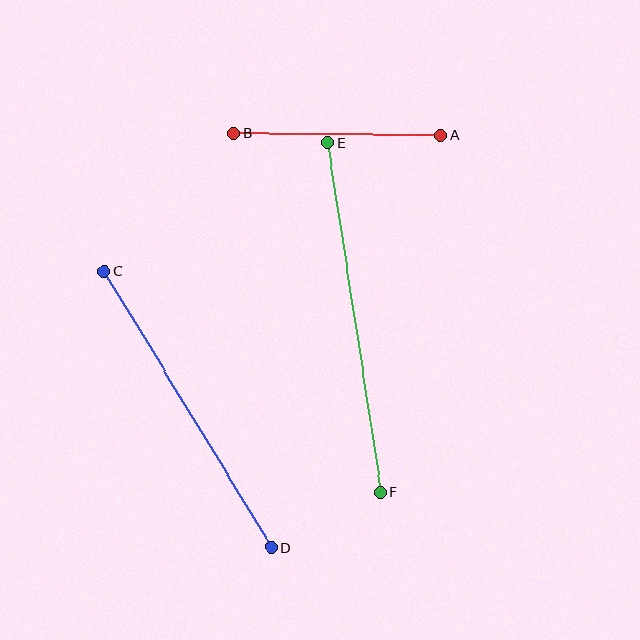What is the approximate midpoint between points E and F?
The midpoint is at approximately (354, 317) pixels.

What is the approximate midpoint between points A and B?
The midpoint is at approximately (337, 135) pixels.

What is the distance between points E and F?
The distance is approximately 353 pixels.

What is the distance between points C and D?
The distance is approximately 322 pixels.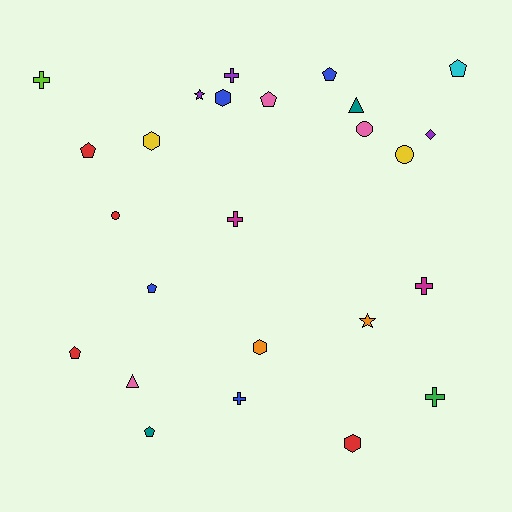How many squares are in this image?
There are no squares.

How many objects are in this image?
There are 25 objects.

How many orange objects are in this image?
There are 2 orange objects.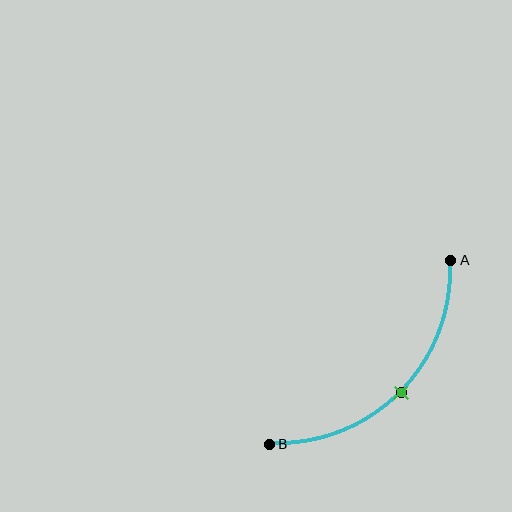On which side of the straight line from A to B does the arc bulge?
The arc bulges below and to the right of the straight line connecting A and B.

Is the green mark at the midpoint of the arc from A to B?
Yes. The green mark lies on the arc at equal arc-length from both A and B — it is the arc midpoint.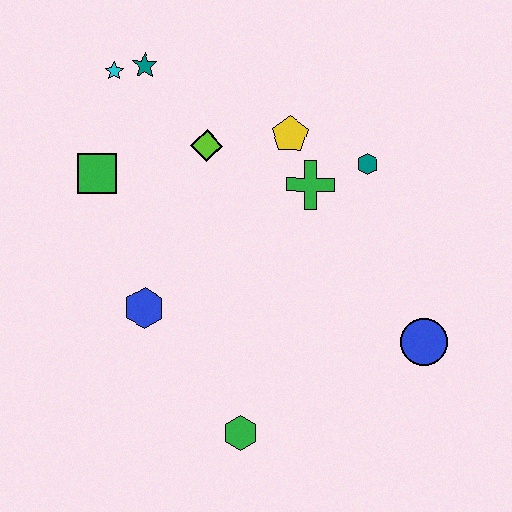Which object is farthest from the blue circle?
The cyan star is farthest from the blue circle.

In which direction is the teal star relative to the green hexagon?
The teal star is above the green hexagon.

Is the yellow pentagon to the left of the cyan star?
No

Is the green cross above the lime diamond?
No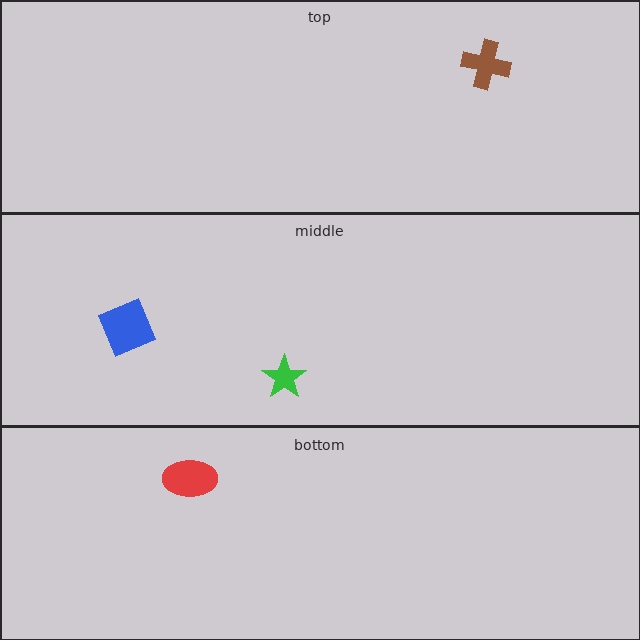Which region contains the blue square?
The middle region.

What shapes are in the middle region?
The blue square, the green star.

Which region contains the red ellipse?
The bottom region.